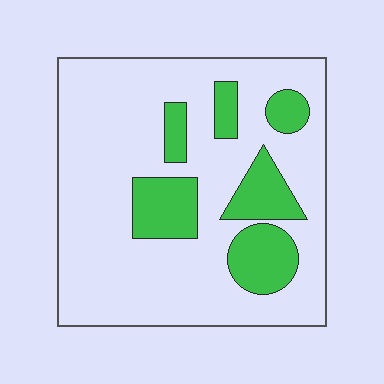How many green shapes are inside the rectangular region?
6.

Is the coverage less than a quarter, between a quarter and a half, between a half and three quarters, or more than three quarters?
Less than a quarter.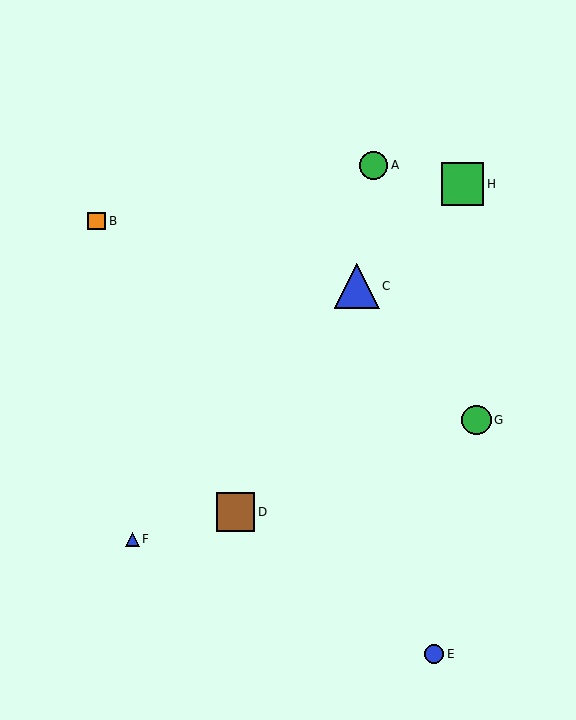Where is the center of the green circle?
The center of the green circle is at (476, 420).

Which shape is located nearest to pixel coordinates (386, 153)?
The green circle (labeled A) at (373, 165) is nearest to that location.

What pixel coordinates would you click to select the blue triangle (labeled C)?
Click at (357, 286) to select the blue triangle C.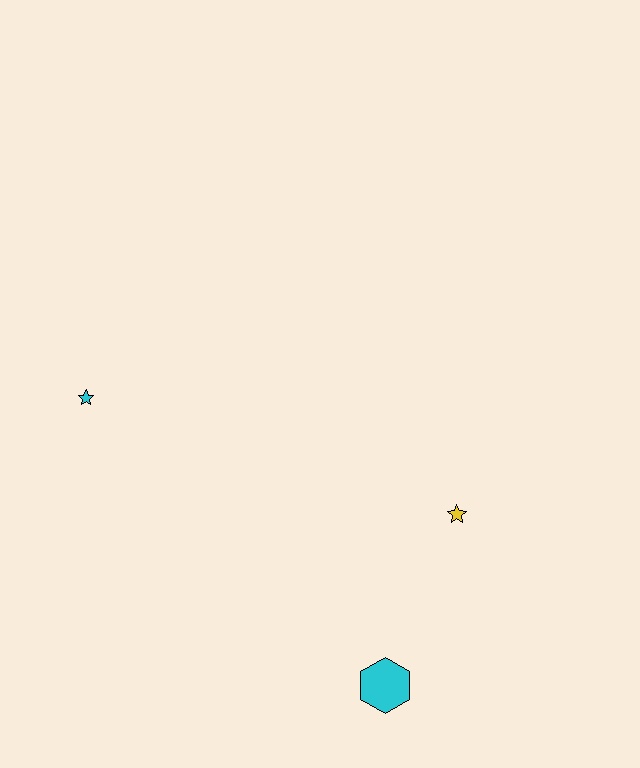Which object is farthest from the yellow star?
The cyan star is farthest from the yellow star.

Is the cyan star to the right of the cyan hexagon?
No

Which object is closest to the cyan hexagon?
The yellow star is closest to the cyan hexagon.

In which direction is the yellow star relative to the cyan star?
The yellow star is to the right of the cyan star.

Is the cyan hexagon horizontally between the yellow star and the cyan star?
Yes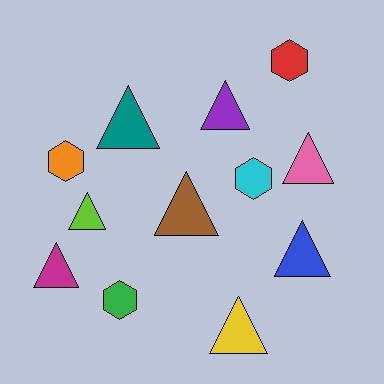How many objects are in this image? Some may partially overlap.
There are 12 objects.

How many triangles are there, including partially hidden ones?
There are 8 triangles.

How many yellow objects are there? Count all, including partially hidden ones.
There is 1 yellow object.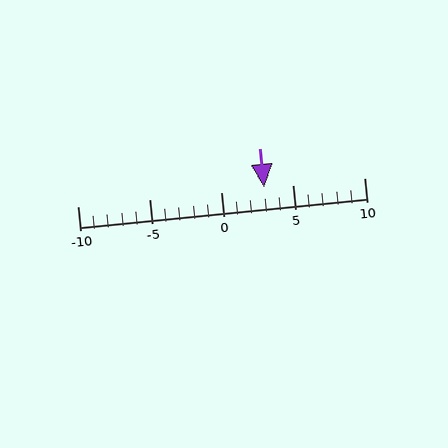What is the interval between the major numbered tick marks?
The major tick marks are spaced 5 units apart.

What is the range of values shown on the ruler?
The ruler shows values from -10 to 10.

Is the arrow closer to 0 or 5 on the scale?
The arrow is closer to 5.